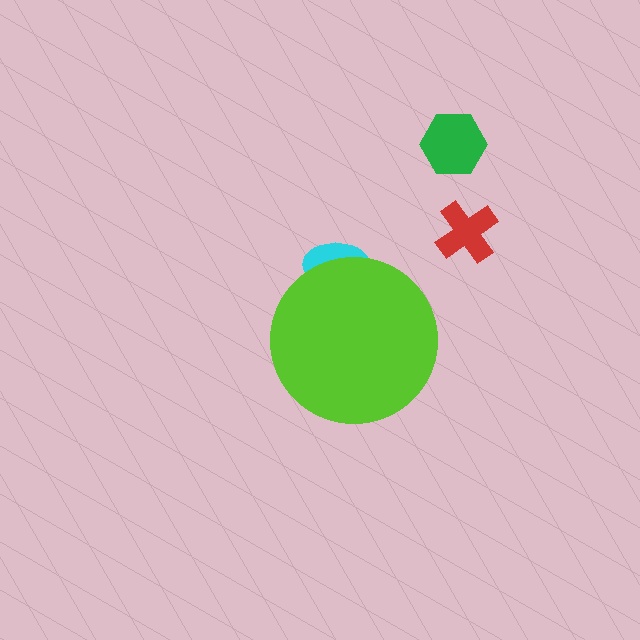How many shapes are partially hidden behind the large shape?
1 shape is partially hidden.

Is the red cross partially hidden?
No, the red cross is fully visible.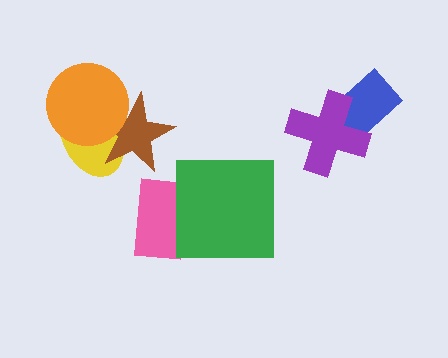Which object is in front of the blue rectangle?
The purple cross is in front of the blue rectangle.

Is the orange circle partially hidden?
No, no other shape covers it.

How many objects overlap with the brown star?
2 objects overlap with the brown star.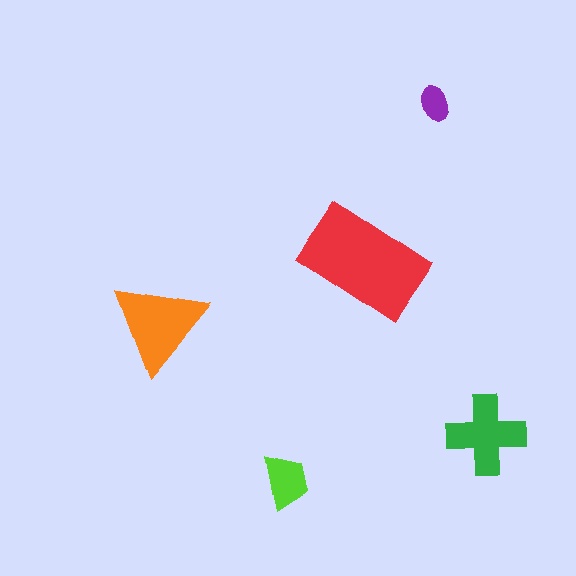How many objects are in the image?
There are 5 objects in the image.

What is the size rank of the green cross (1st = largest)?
3rd.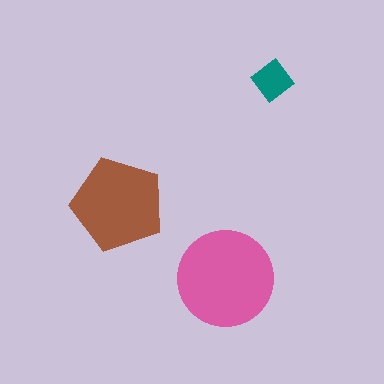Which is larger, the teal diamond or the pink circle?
The pink circle.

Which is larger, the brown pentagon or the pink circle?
The pink circle.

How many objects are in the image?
There are 3 objects in the image.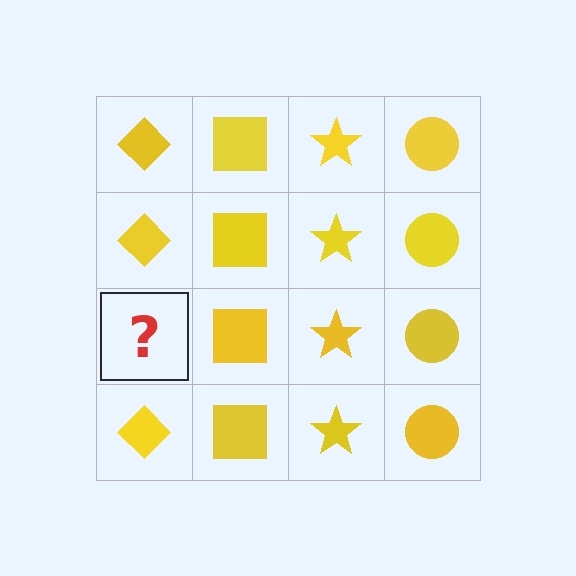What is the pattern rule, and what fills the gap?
The rule is that each column has a consistent shape. The gap should be filled with a yellow diamond.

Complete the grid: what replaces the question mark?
The question mark should be replaced with a yellow diamond.